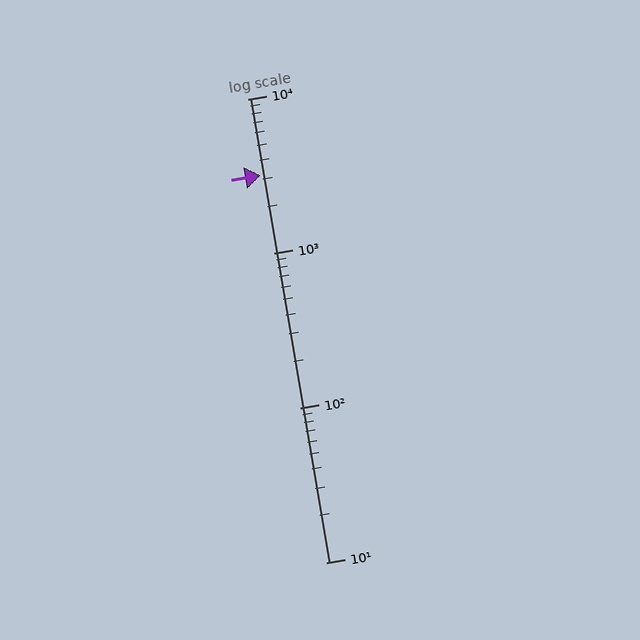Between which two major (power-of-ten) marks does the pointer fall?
The pointer is between 1000 and 10000.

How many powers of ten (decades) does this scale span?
The scale spans 3 decades, from 10 to 10000.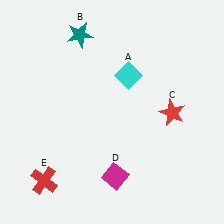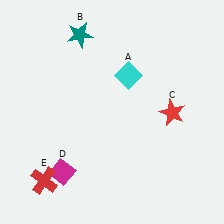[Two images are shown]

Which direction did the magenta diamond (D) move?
The magenta diamond (D) moved left.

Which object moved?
The magenta diamond (D) moved left.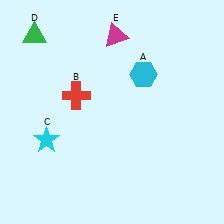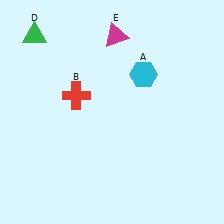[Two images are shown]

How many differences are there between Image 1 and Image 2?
There is 1 difference between the two images.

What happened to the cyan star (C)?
The cyan star (C) was removed in Image 2. It was in the bottom-left area of Image 1.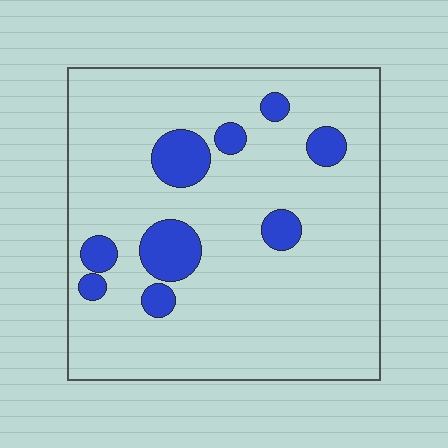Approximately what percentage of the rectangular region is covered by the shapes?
Approximately 15%.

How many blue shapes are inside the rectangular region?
9.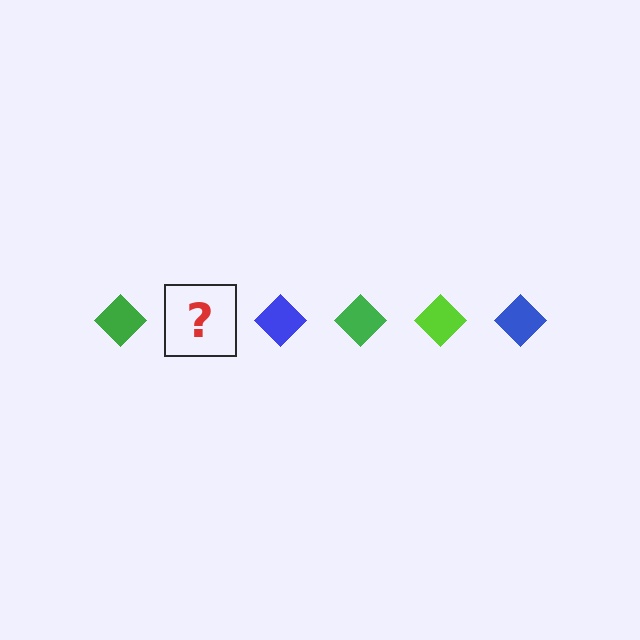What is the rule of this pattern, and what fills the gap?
The rule is that the pattern cycles through green, lime, blue diamonds. The gap should be filled with a lime diamond.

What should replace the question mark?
The question mark should be replaced with a lime diamond.